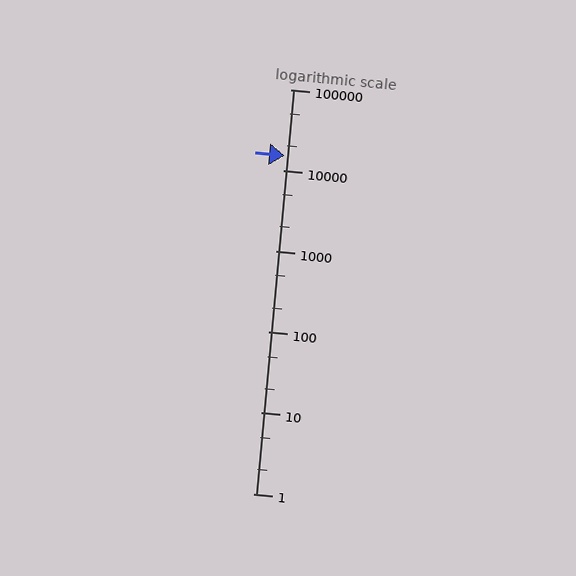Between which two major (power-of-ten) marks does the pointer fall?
The pointer is between 10000 and 100000.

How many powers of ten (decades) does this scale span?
The scale spans 5 decades, from 1 to 100000.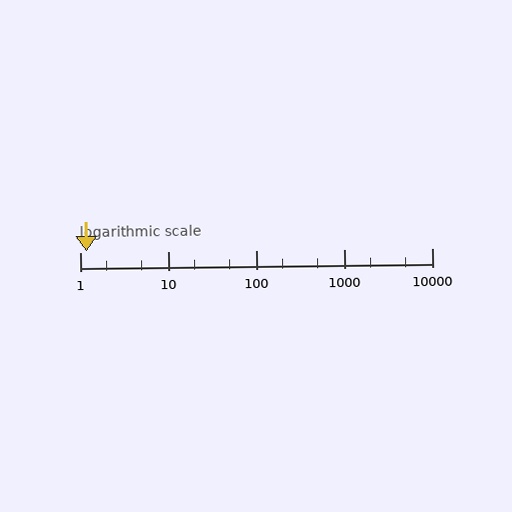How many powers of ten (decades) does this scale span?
The scale spans 4 decades, from 1 to 10000.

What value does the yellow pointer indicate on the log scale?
The pointer indicates approximately 1.2.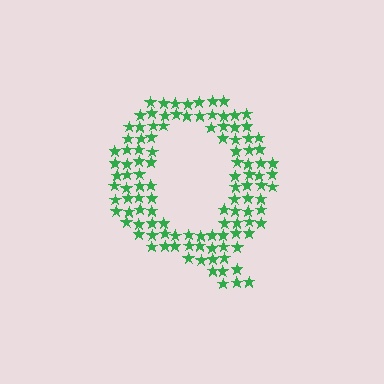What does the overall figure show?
The overall figure shows the letter Q.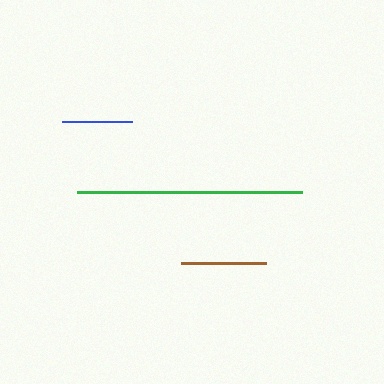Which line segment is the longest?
The green line is the longest at approximately 225 pixels.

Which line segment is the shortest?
The blue line is the shortest at approximately 70 pixels.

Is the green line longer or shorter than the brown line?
The green line is longer than the brown line.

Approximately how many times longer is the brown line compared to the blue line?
The brown line is approximately 1.2 times the length of the blue line.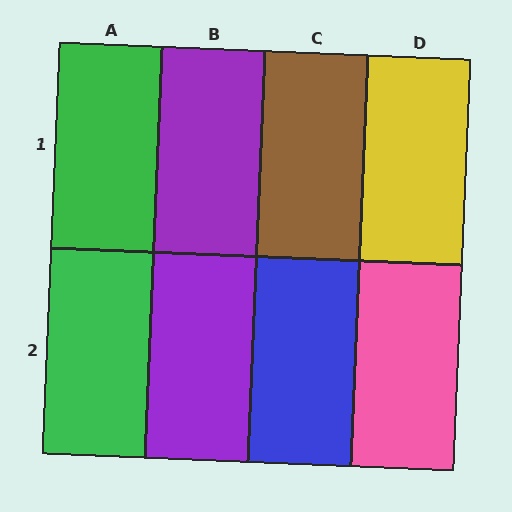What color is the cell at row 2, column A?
Green.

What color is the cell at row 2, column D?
Pink.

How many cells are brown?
1 cell is brown.